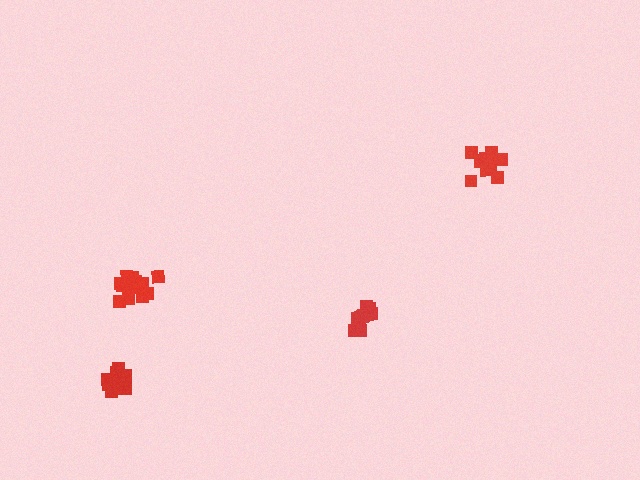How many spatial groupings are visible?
There are 4 spatial groupings.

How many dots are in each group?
Group 1: 13 dots, Group 2: 13 dots, Group 3: 12 dots, Group 4: 11 dots (49 total).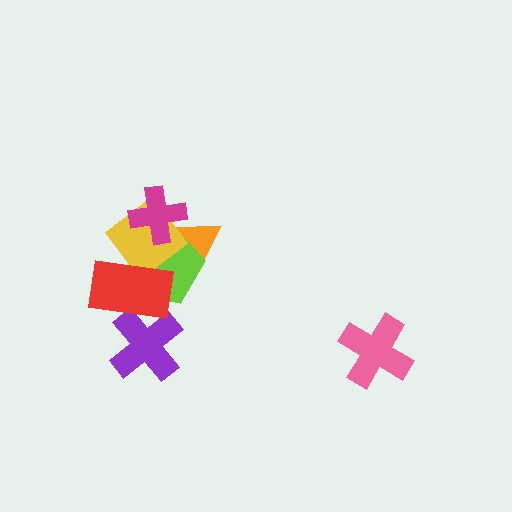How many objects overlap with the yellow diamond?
4 objects overlap with the yellow diamond.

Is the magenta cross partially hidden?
No, no other shape covers it.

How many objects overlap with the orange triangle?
3 objects overlap with the orange triangle.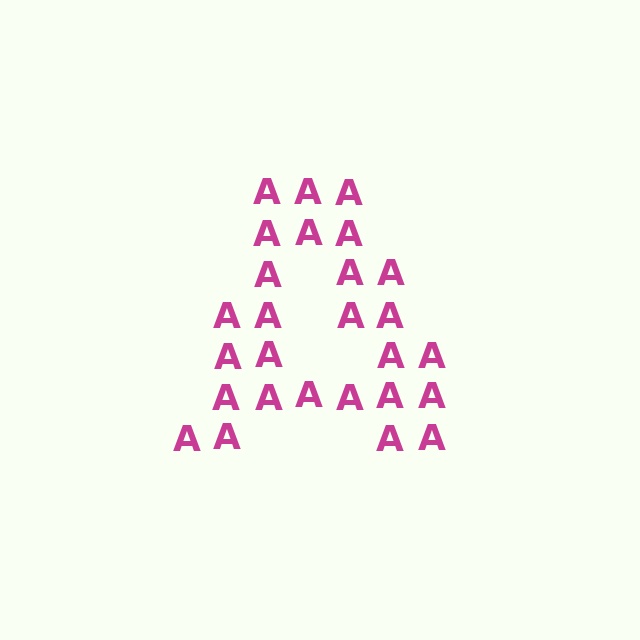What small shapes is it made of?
It is made of small letter A's.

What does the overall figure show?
The overall figure shows the letter A.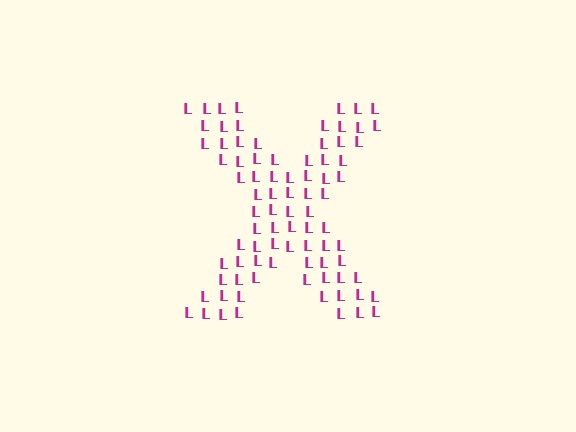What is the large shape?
The large shape is the letter X.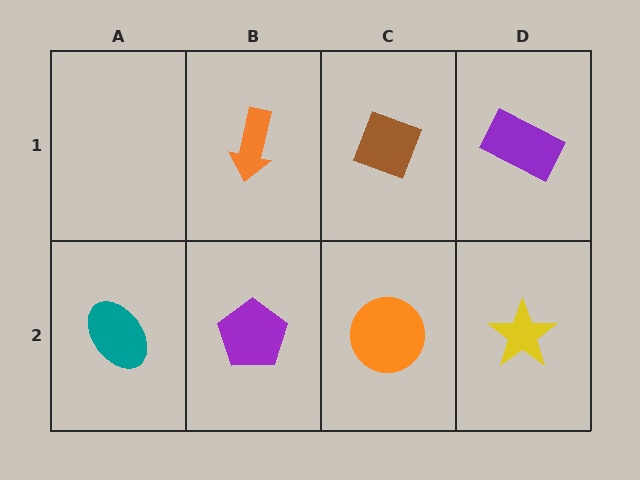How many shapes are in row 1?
3 shapes.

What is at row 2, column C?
An orange circle.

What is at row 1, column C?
A brown diamond.